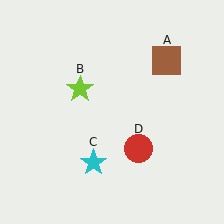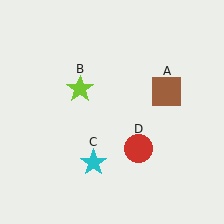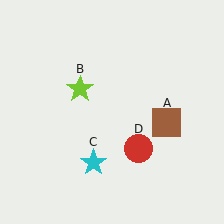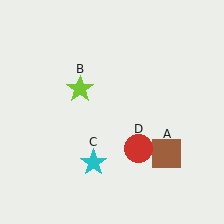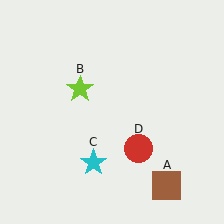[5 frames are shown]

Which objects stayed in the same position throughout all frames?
Lime star (object B) and cyan star (object C) and red circle (object D) remained stationary.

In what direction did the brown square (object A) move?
The brown square (object A) moved down.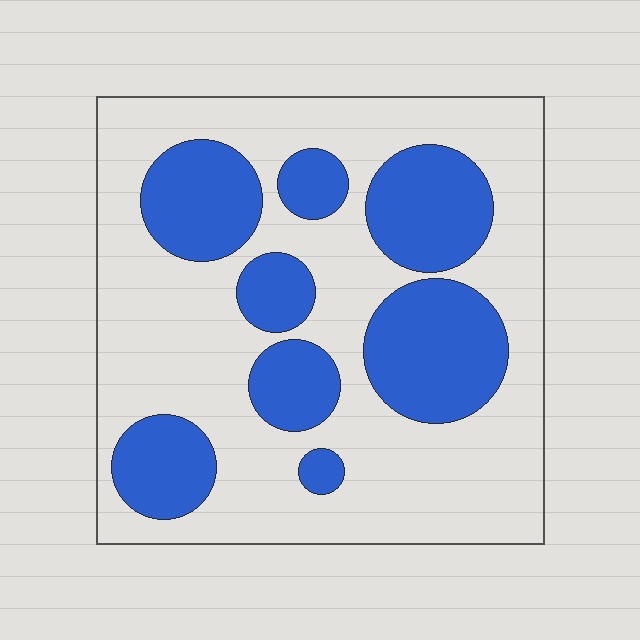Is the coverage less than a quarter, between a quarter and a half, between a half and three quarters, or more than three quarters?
Between a quarter and a half.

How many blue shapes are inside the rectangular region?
8.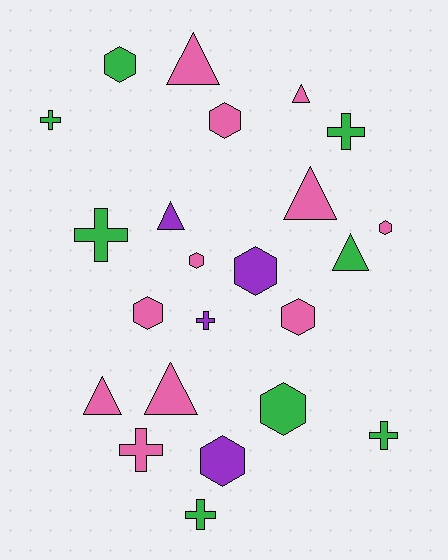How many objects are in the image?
There are 23 objects.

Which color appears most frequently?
Pink, with 11 objects.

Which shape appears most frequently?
Hexagon, with 9 objects.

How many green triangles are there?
There is 1 green triangle.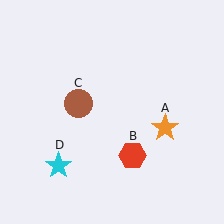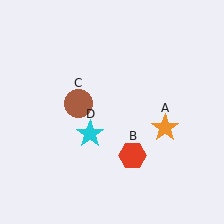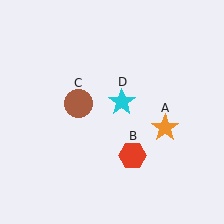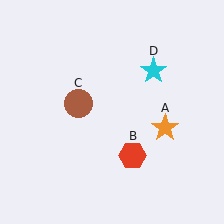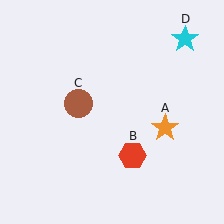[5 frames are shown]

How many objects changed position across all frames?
1 object changed position: cyan star (object D).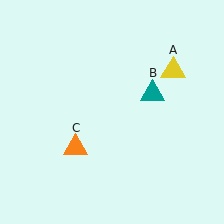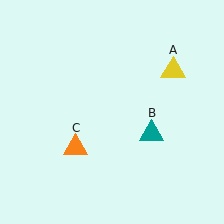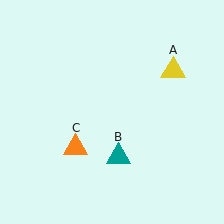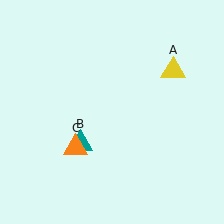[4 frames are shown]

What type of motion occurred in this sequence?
The teal triangle (object B) rotated clockwise around the center of the scene.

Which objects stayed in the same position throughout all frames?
Yellow triangle (object A) and orange triangle (object C) remained stationary.